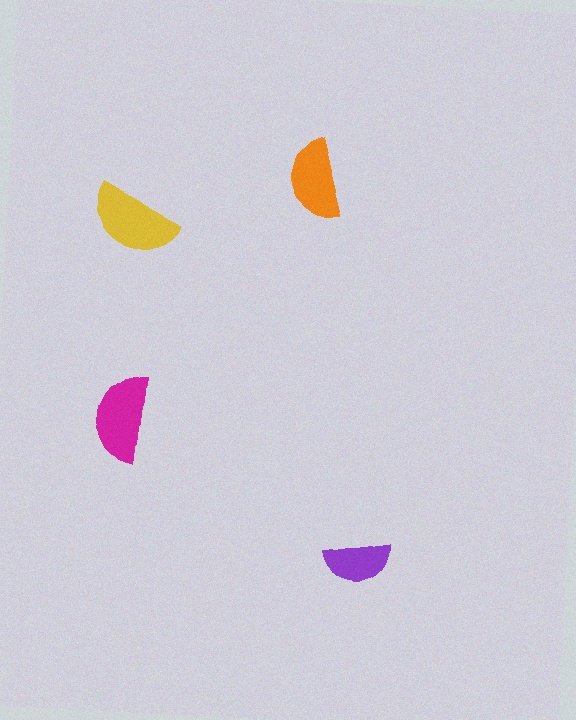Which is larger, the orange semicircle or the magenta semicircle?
The magenta one.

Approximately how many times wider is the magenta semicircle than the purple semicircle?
About 1.5 times wider.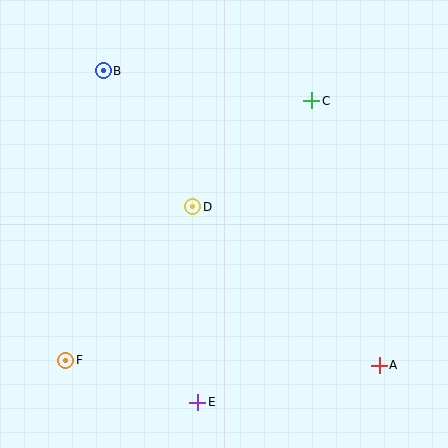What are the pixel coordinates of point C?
Point C is at (312, 101).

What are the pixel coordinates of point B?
Point B is at (103, 71).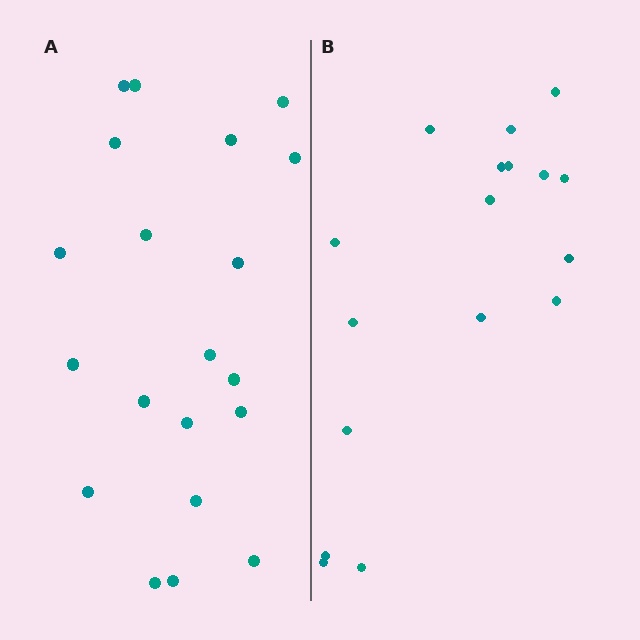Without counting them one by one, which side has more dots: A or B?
Region A (the left region) has more dots.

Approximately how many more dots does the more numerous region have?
Region A has just a few more — roughly 2 or 3 more dots than region B.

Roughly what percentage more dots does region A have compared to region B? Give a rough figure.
About 20% more.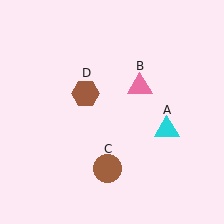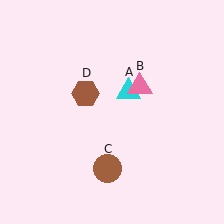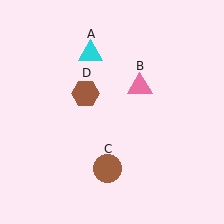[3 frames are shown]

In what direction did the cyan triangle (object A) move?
The cyan triangle (object A) moved up and to the left.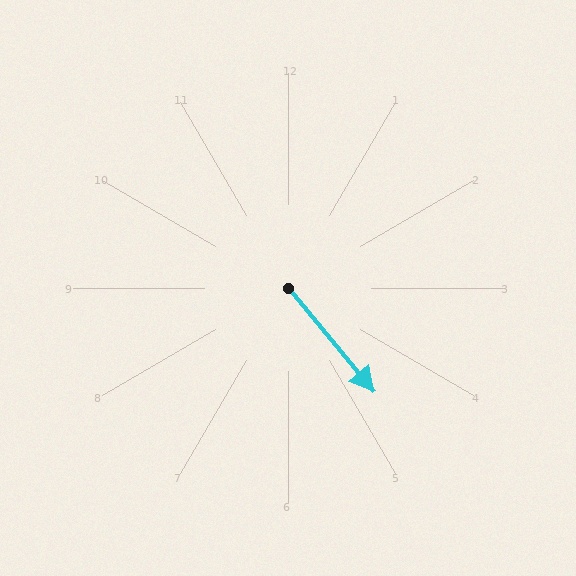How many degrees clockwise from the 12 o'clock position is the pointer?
Approximately 140 degrees.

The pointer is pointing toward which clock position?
Roughly 5 o'clock.